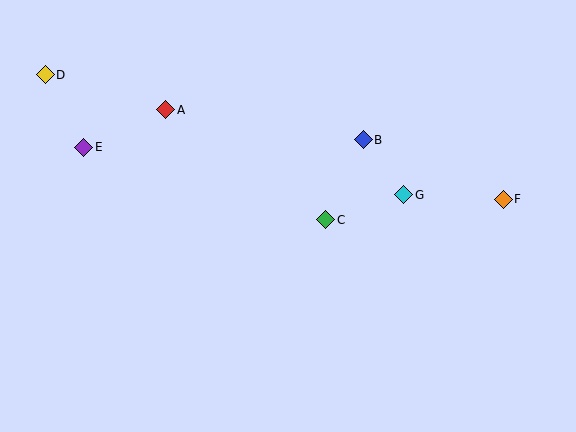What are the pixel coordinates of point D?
Point D is at (45, 75).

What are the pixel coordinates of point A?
Point A is at (166, 110).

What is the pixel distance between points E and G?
The distance between E and G is 324 pixels.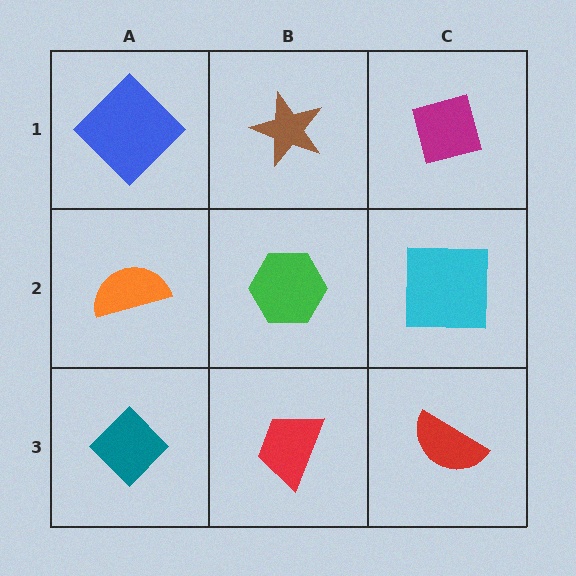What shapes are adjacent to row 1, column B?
A green hexagon (row 2, column B), a blue diamond (row 1, column A), a magenta square (row 1, column C).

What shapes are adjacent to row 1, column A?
An orange semicircle (row 2, column A), a brown star (row 1, column B).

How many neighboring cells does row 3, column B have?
3.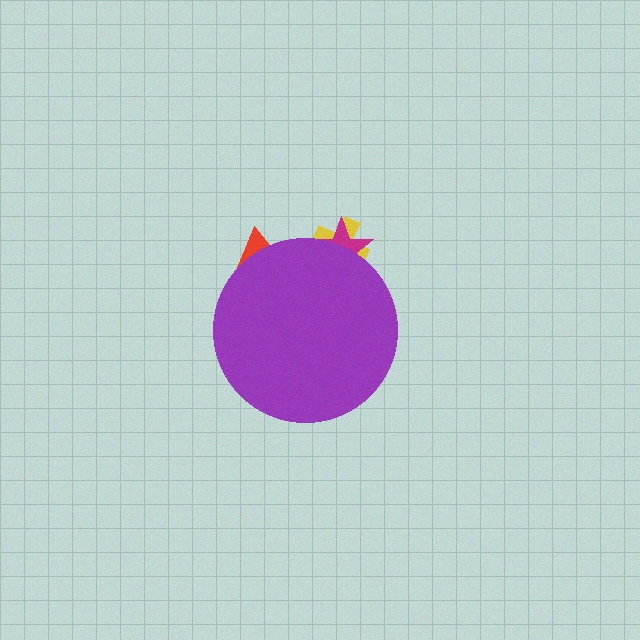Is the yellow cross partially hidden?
Yes, the yellow cross is partially hidden behind the purple circle.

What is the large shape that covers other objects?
A purple circle.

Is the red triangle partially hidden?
Yes, the red triangle is partially hidden behind the purple circle.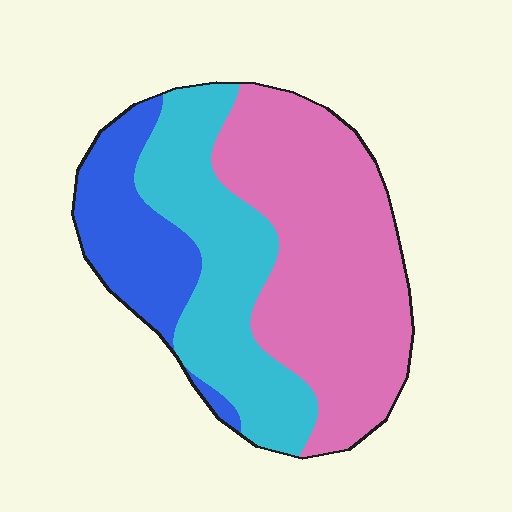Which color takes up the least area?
Blue, at roughly 20%.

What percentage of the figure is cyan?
Cyan takes up about one third (1/3) of the figure.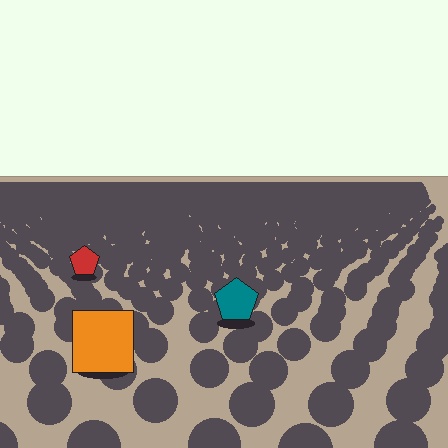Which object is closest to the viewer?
The orange square is closest. The texture marks near it are larger and more spread out.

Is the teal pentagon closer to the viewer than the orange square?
No. The orange square is closer — you can tell from the texture gradient: the ground texture is coarser near it.